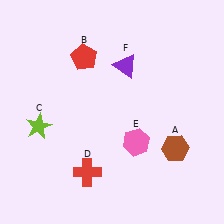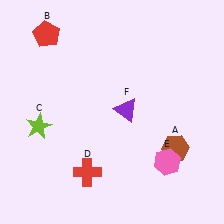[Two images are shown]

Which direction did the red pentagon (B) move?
The red pentagon (B) moved left.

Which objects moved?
The objects that moved are: the red pentagon (B), the pink hexagon (E), the purple triangle (F).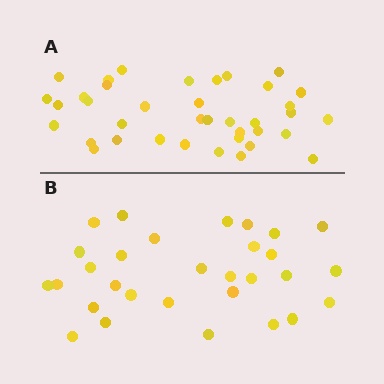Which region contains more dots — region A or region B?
Region A (the top region) has more dots.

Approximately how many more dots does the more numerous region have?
Region A has roughly 8 or so more dots than region B.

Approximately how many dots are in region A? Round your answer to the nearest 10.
About 40 dots. (The exact count is 38, which rounds to 40.)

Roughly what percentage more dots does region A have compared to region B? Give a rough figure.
About 25% more.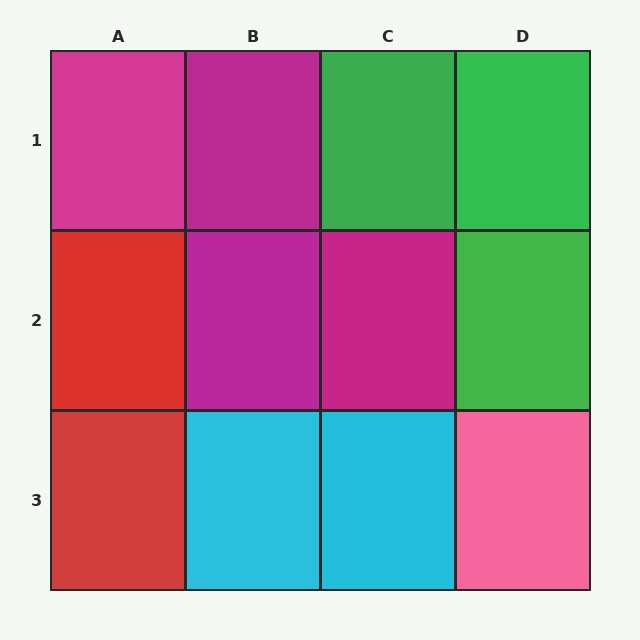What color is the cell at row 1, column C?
Green.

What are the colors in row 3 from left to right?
Red, cyan, cyan, pink.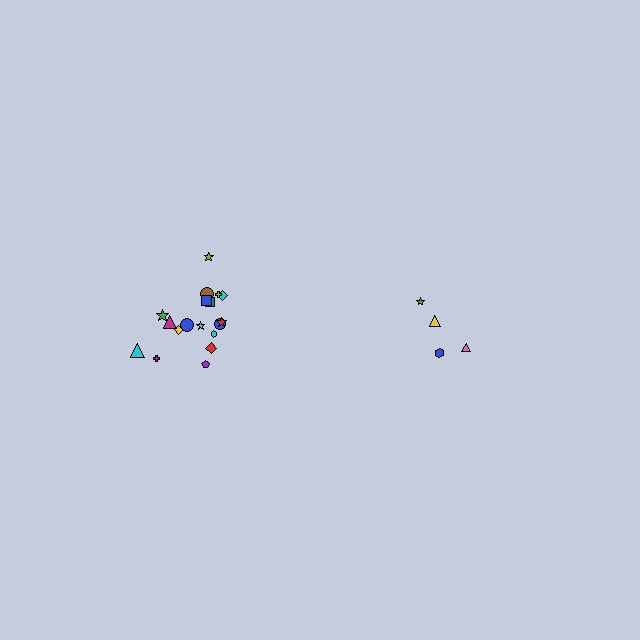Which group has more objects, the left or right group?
The left group.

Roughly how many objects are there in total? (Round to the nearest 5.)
Roughly 20 objects in total.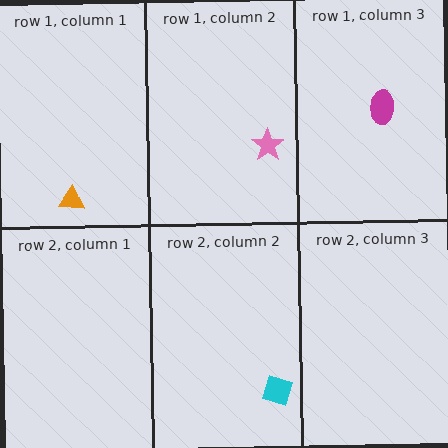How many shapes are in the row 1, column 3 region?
1.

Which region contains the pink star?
The row 1, column 2 region.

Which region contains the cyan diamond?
The row 2, column 2 region.